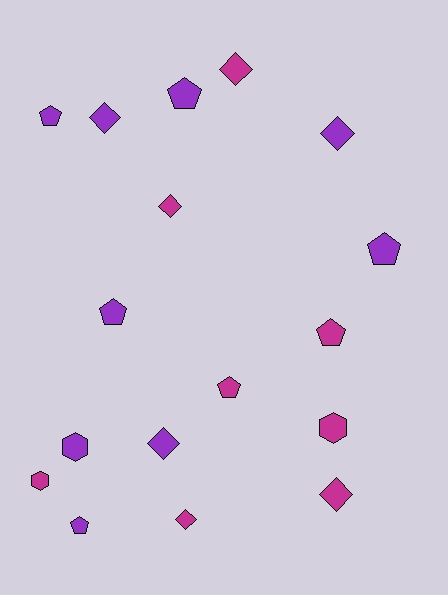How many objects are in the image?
There are 17 objects.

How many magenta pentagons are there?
There are 2 magenta pentagons.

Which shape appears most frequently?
Diamond, with 7 objects.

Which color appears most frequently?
Purple, with 9 objects.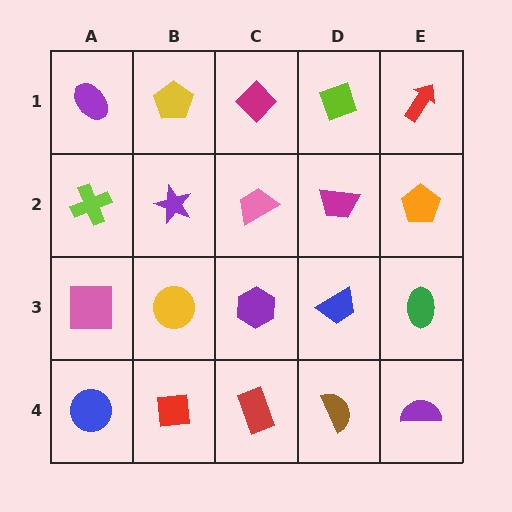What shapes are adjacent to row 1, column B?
A purple star (row 2, column B), a purple ellipse (row 1, column A), a magenta diamond (row 1, column C).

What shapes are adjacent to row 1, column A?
A lime cross (row 2, column A), a yellow pentagon (row 1, column B).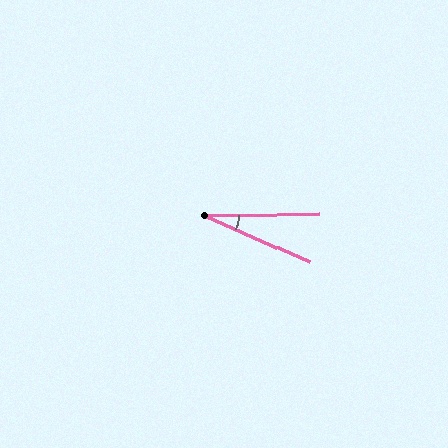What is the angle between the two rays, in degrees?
Approximately 24 degrees.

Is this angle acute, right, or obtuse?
It is acute.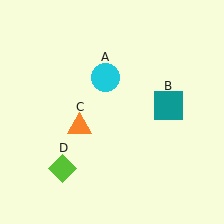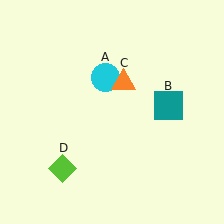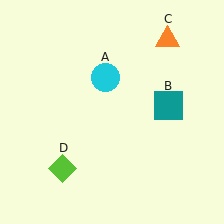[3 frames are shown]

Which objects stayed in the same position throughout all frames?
Cyan circle (object A) and teal square (object B) and lime diamond (object D) remained stationary.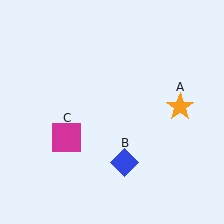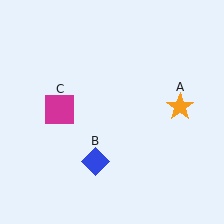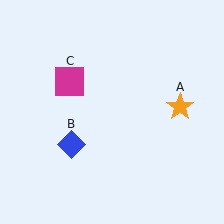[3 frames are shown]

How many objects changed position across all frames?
2 objects changed position: blue diamond (object B), magenta square (object C).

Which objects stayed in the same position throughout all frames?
Orange star (object A) remained stationary.